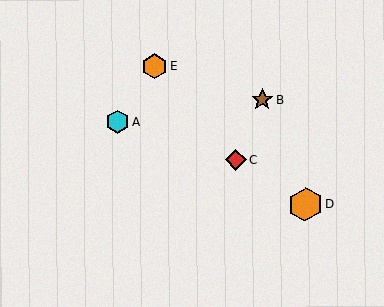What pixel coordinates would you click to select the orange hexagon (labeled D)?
Click at (306, 205) to select the orange hexagon D.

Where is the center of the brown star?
The center of the brown star is at (262, 99).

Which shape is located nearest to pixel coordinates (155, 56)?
The orange hexagon (labeled E) at (154, 66) is nearest to that location.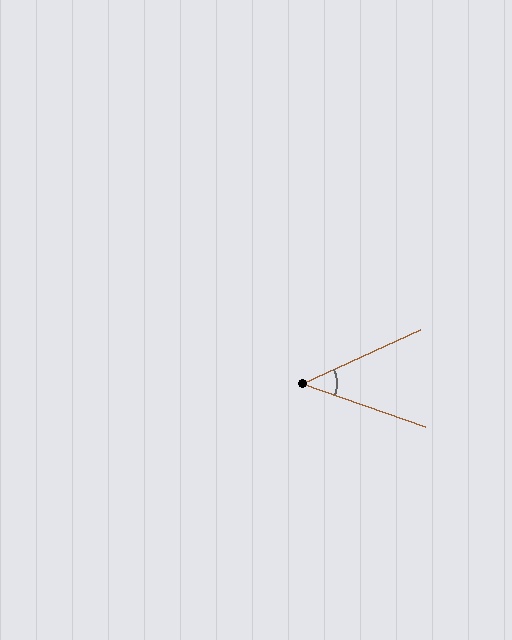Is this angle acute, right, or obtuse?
It is acute.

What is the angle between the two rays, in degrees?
Approximately 44 degrees.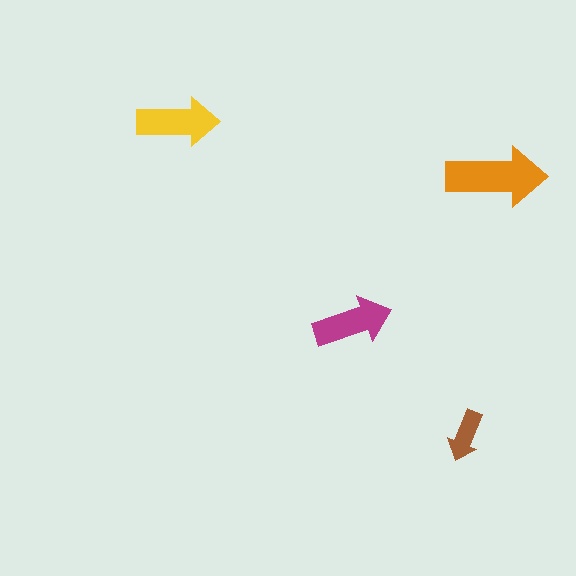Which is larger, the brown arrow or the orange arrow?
The orange one.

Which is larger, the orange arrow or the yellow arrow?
The orange one.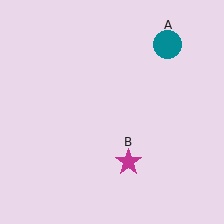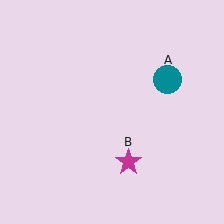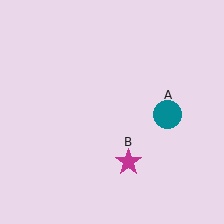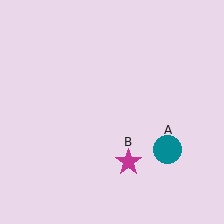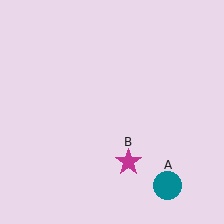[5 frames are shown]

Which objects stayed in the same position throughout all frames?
Magenta star (object B) remained stationary.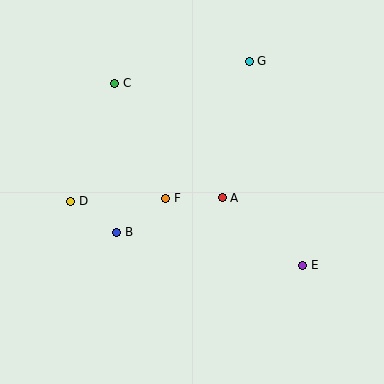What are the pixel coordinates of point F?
Point F is at (166, 199).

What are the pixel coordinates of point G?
Point G is at (249, 61).